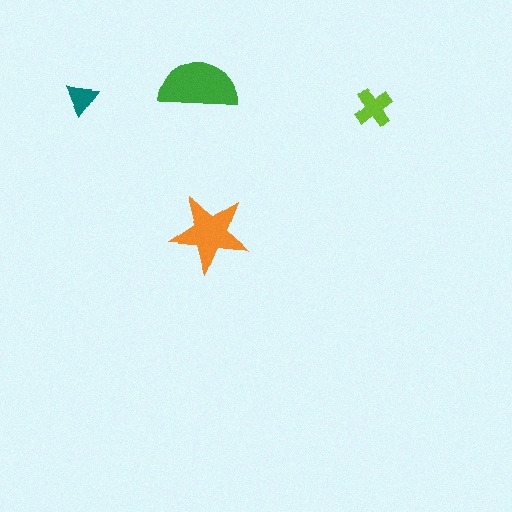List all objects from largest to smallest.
The green semicircle, the orange star, the lime cross, the teal triangle.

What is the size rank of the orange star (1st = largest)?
2nd.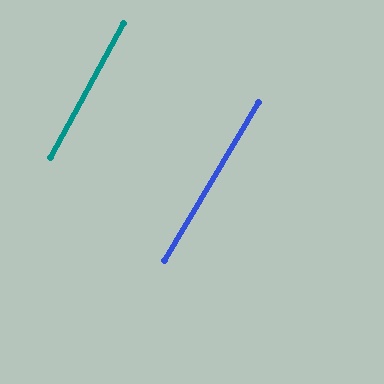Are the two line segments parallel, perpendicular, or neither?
Parallel — their directions differ by only 1.9°.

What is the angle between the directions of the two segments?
Approximately 2 degrees.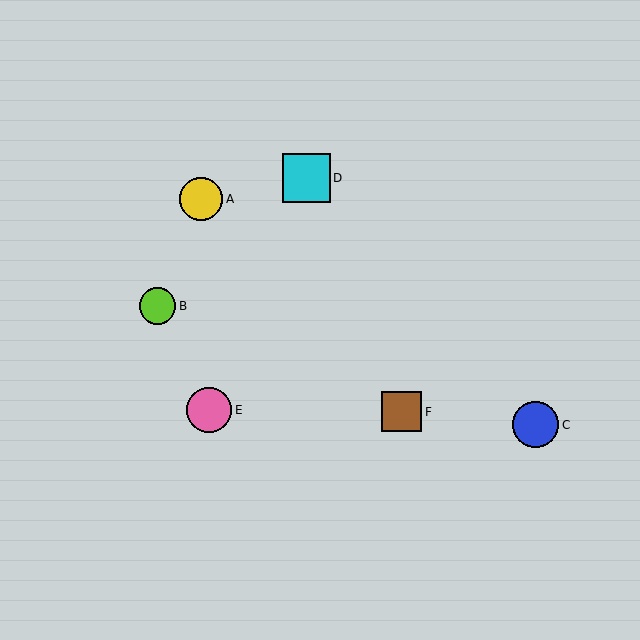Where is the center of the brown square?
The center of the brown square is at (402, 412).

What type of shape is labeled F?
Shape F is a brown square.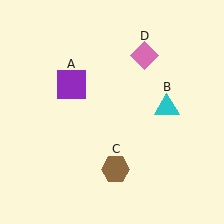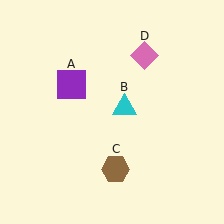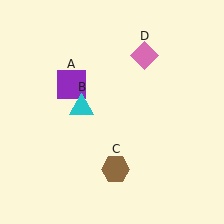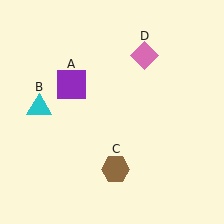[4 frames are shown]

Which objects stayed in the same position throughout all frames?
Purple square (object A) and brown hexagon (object C) and pink diamond (object D) remained stationary.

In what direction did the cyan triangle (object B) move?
The cyan triangle (object B) moved left.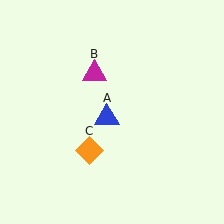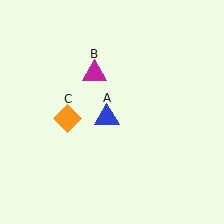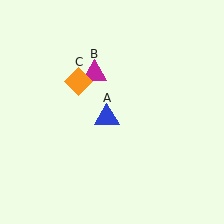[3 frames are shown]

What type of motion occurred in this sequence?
The orange diamond (object C) rotated clockwise around the center of the scene.